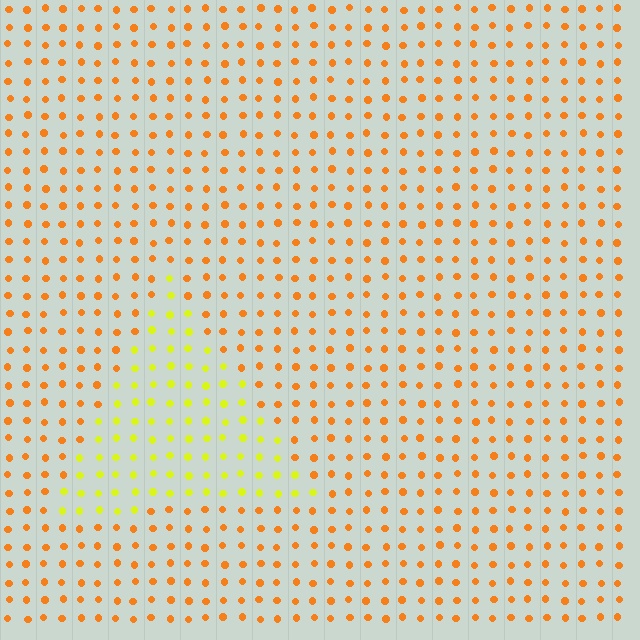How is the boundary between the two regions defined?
The boundary is defined purely by a slight shift in hue (about 40 degrees). Spacing, size, and orientation are identical on both sides.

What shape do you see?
I see a triangle.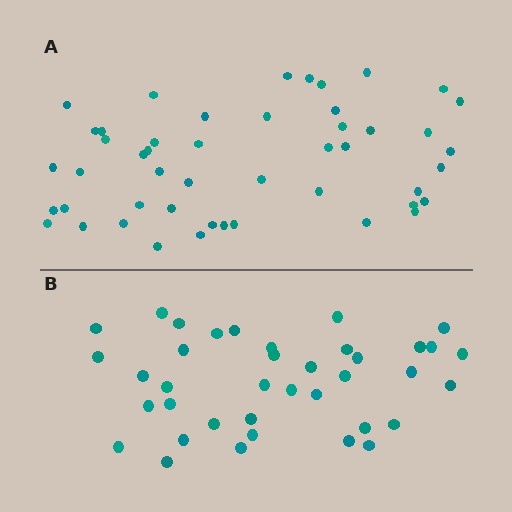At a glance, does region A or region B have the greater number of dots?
Region A (the top region) has more dots.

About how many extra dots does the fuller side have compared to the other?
Region A has roughly 10 or so more dots than region B.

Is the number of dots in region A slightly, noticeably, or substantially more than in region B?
Region A has noticeably more, but not dramatically so. The ratio is roughly 1.3 to 1.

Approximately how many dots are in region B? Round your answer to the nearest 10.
About 40 dots. (The exact count is 38, which rounds to 40.)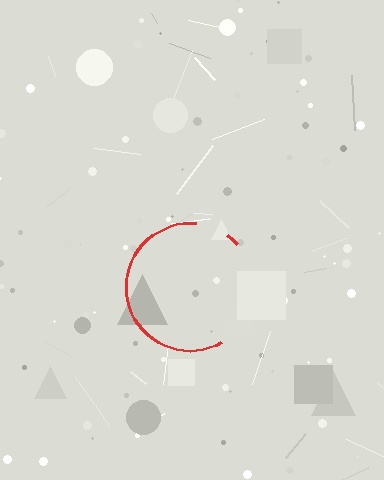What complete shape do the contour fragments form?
The contour fragments form a circle.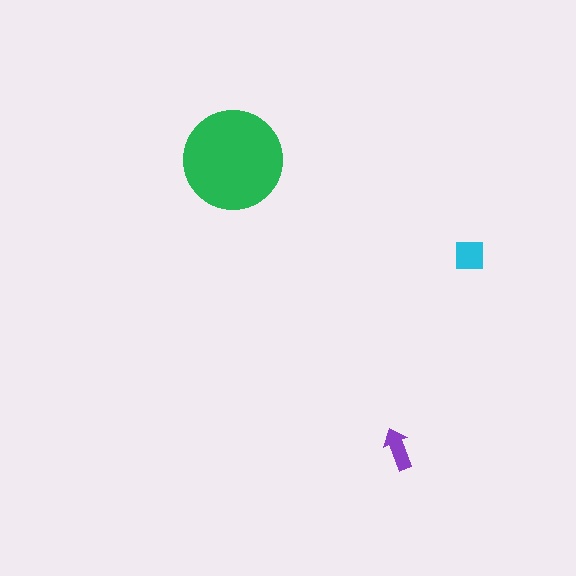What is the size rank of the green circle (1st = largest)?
1st.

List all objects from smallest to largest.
The purple arrow, the cyan square, the green circle.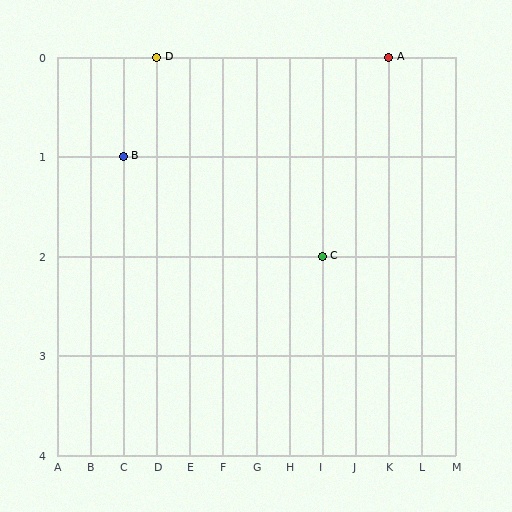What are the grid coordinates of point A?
Point A is at grid coordinates (K, 0).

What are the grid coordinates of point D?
Point D is at grid coordinates (D, 0).